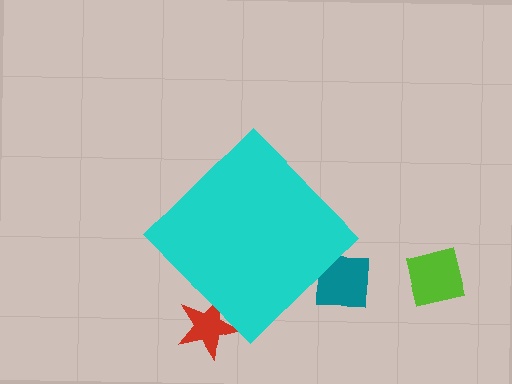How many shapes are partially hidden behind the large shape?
2 shapes are partially hidden.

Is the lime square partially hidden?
No, the lime square is fully visible.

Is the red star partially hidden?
Yes, the red star is partially hidden behind the cyan diamond.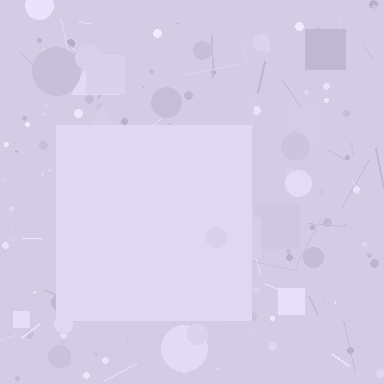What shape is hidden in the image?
A square is hidden in the image.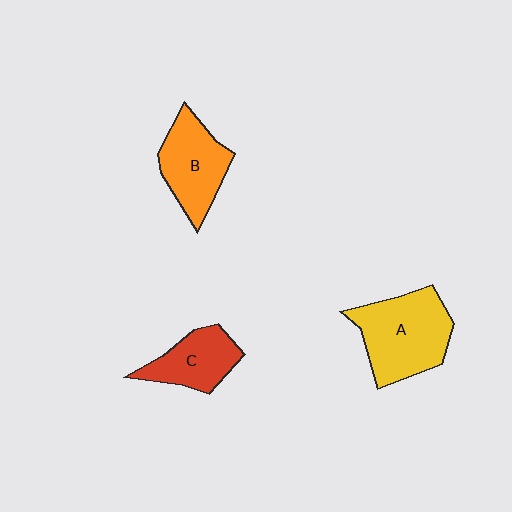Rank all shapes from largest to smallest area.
From largest to smallest: A (yellow), B (orange), C (red).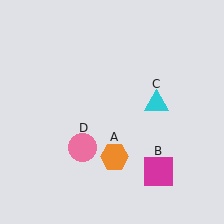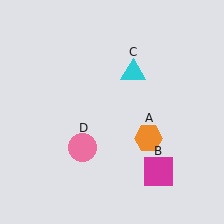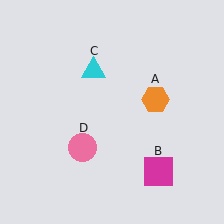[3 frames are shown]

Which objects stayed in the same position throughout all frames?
Magenta square (object B) and pink circle (object D) remained stationary.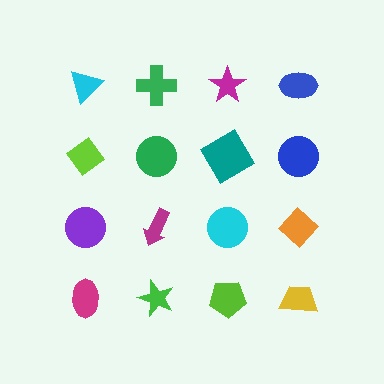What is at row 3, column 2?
A magenta arrow.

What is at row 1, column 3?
A magenta star.